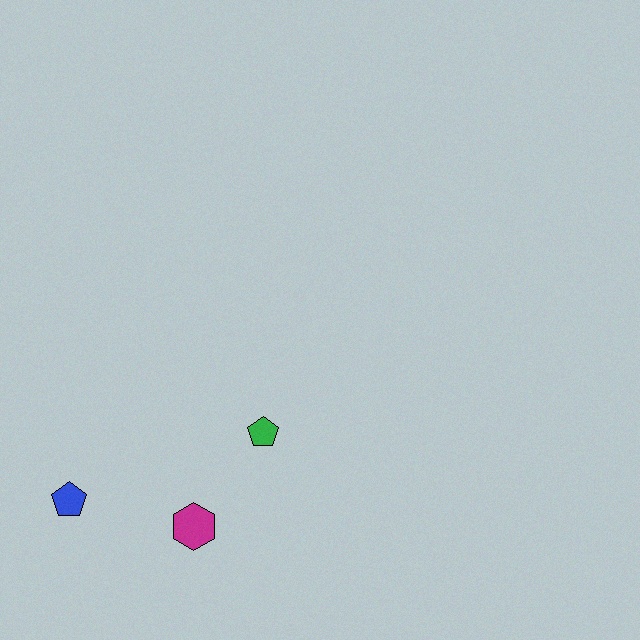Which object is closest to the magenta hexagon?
The green pentagon is closest to the magenta hexagon.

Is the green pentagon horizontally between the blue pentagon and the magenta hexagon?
No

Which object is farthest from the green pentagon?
The blue pentagon is farthest from the green pentagon.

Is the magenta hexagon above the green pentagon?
No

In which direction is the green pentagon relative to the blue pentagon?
The green pentagon is to the right of the blue pentagon.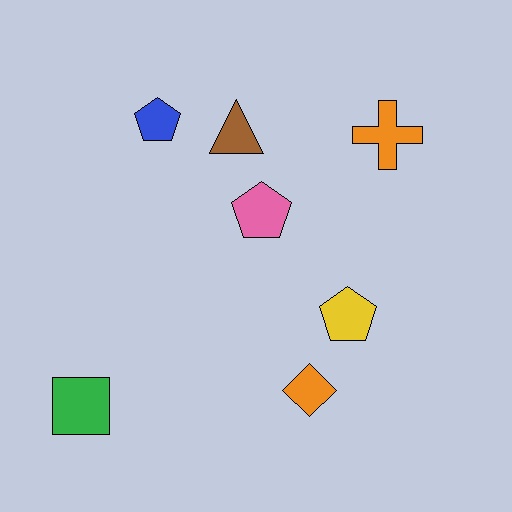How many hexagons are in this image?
There are no hexagons.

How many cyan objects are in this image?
There are no cyan objects.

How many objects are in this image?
There are 7 objects.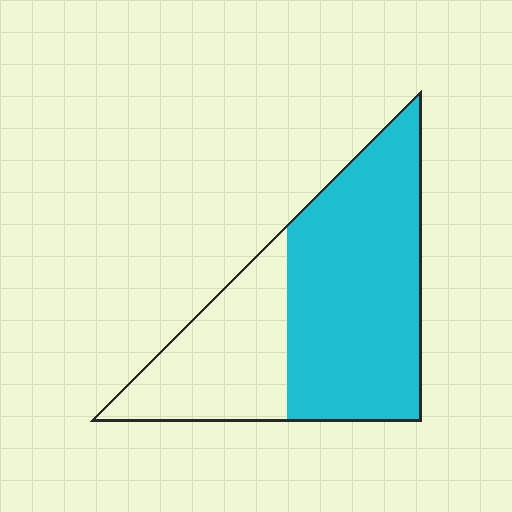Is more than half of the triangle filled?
Yes.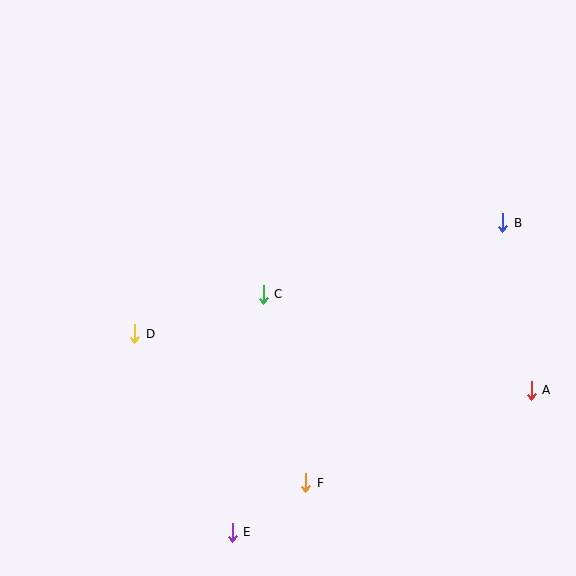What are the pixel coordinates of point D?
Point D is at (135, 334).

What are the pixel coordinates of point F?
Point F is at (306, 483).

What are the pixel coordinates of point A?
Point A is at (531, 390).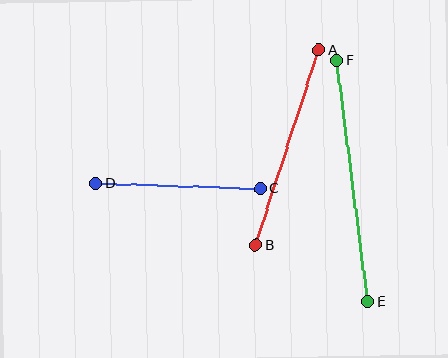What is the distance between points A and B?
The distance is approximately 205 pixels.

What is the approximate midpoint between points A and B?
The midpoint is at approximately (287, 148) pixels.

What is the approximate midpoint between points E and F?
The midpoint is at approximately (352, 181) pixels.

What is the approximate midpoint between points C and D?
The midpoint is at approximately (178, 186) pixels.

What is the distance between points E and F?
The distance is approximately 243 pixels.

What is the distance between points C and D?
The distance is approximately 164 pixels.